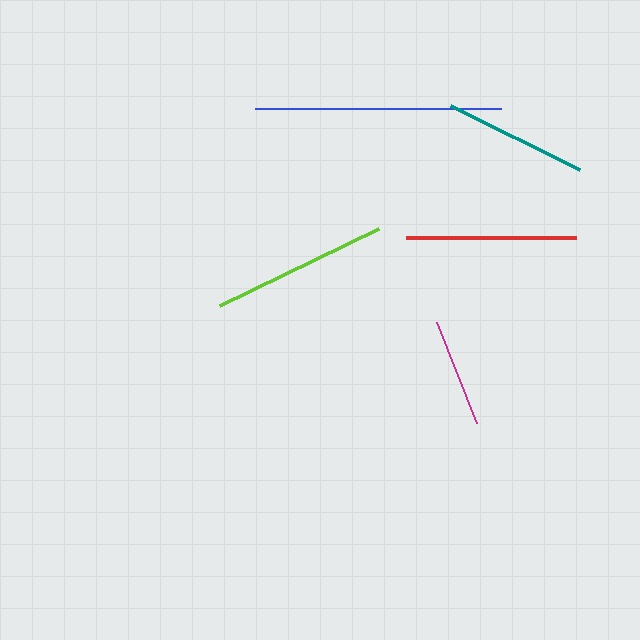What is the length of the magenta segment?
The magenta segment is approximately 110 pixels long.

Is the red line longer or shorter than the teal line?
The red line is longer than the teal line.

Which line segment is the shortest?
The magenta line is the shortest at approximately 110 pixels.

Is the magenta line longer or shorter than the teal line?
The teal line is longer than the magenta line.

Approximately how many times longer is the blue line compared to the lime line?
The blue line is approximately 1.4 times the length of the lime line.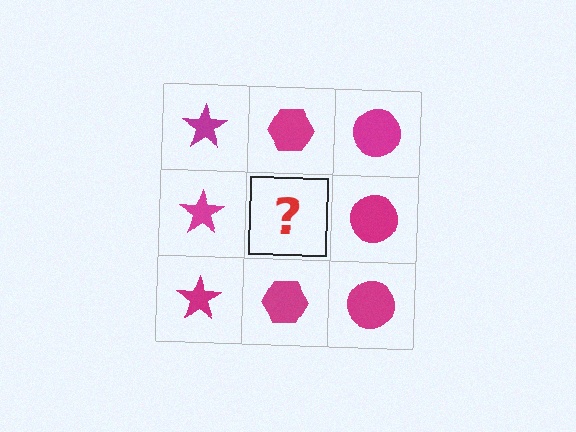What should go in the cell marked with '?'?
The missing cell should contain a magenta hexagon.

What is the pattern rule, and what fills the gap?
The rule is that each column has a consistent shape. The gap should be filled with a magenta hexagon.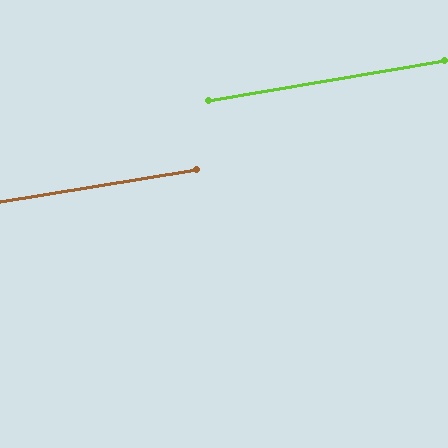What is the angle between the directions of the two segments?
Approximately 0 degrees.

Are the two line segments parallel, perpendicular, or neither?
Parallel — their directions differ by only 0.3°.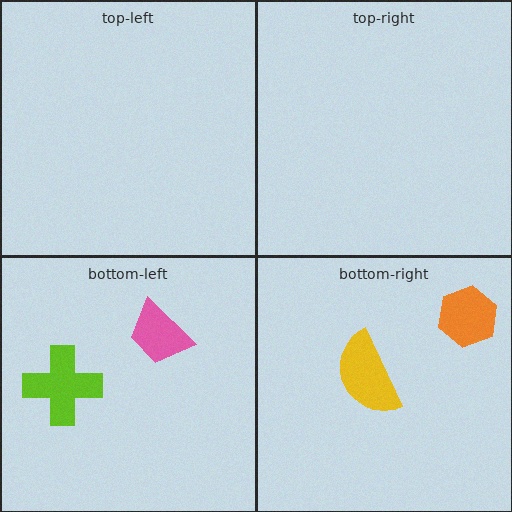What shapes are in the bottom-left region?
The pink trapezoid, the lime cross.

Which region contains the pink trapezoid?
The bottom-left region.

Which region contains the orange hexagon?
The bottom-right region.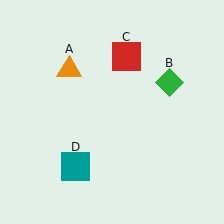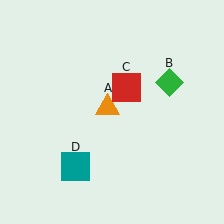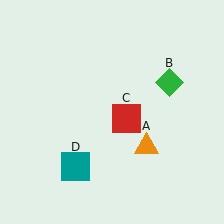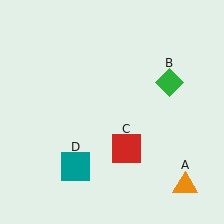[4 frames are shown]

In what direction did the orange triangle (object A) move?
The orange triangle (object A) moved down and to the right.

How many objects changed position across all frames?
2 objects changed position: orange triangle (object A), red square (object C).